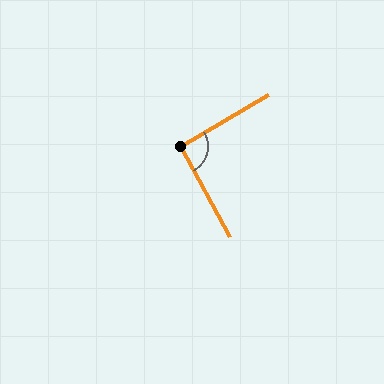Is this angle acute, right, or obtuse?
It is approximately a right angle.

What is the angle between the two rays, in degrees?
Approximately 92 degrees.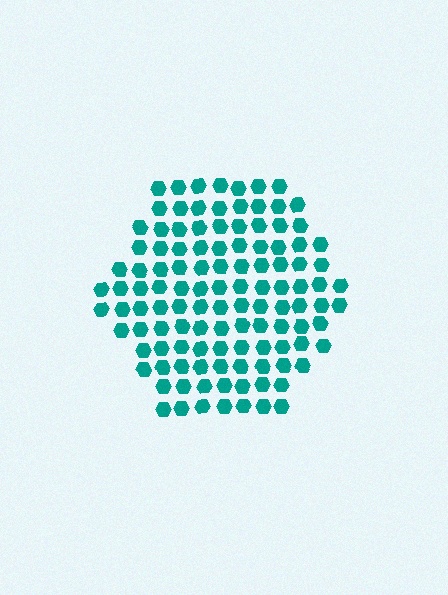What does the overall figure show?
The overall figure shows a hexagon.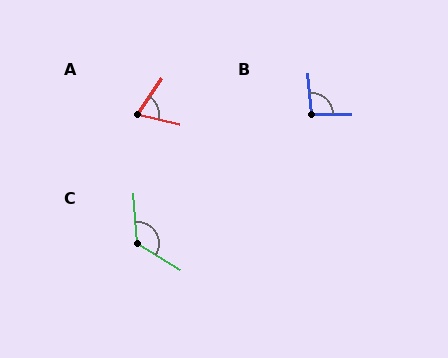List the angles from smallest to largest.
A (69°), B (94°), C (126°).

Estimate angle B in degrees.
Approximately 94 degrees.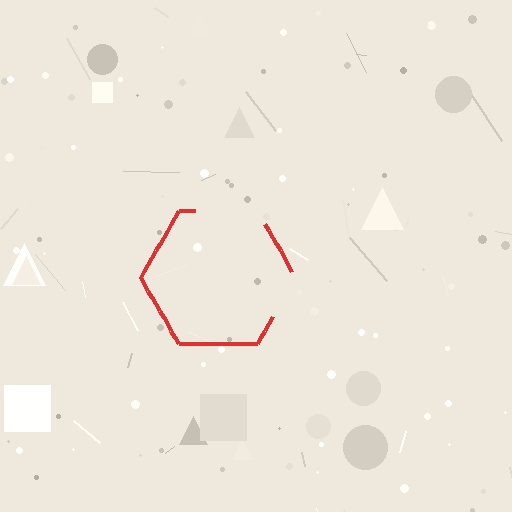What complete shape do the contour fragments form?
The contour fragments form a hexagon.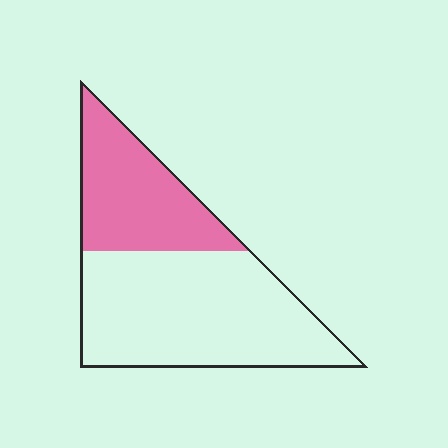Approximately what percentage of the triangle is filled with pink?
Approximately 35%.